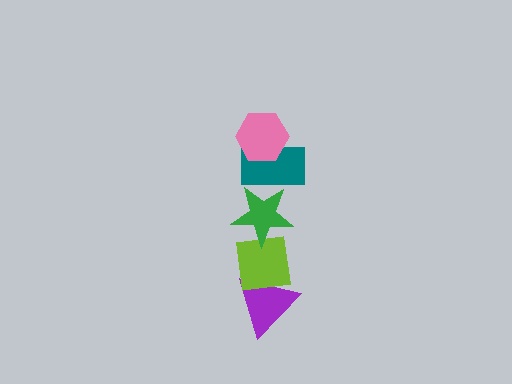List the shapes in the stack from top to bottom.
From top to bottom: the pink hexagon, the teal rectangle, the green star, the lime square, the purple triangle.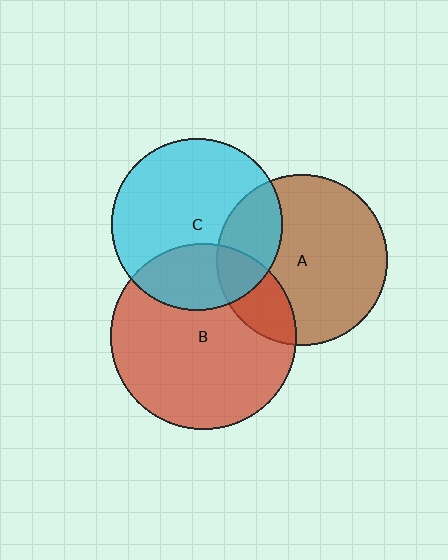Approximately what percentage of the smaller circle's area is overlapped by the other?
Approximately 20%.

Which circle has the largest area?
Circle B (red).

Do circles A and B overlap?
Yes.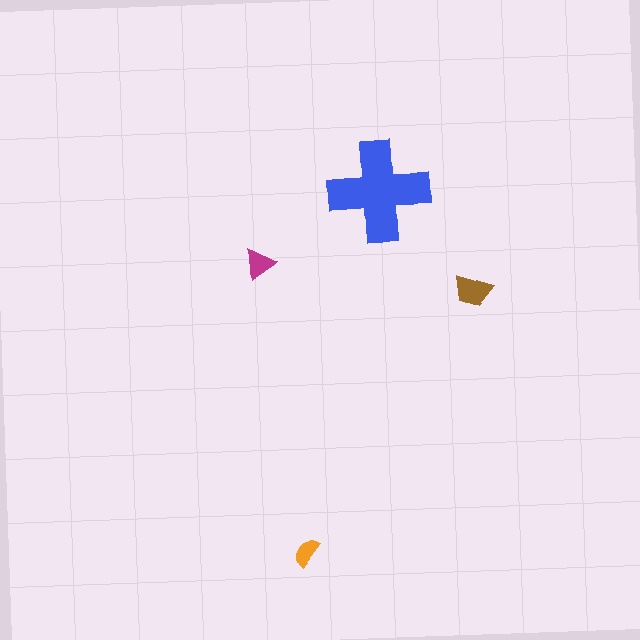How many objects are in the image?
There are 4 objects in the image.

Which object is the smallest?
The orange semicircle.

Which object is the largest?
The blue cross.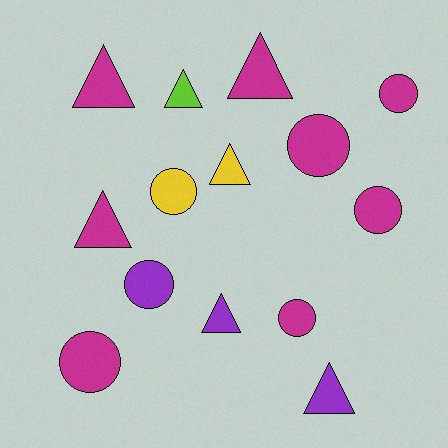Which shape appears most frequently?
Circle, with 7 objects.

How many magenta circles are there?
There are 5 magenta circles.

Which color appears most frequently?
Magenta, with 8 objects.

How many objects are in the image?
There are 14 objects.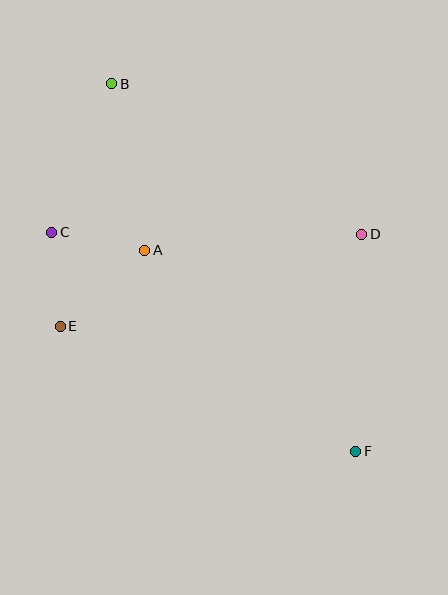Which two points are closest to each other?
Points C and E are closest to each other.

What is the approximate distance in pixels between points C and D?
The distance between C and D is approximately 310 pixels.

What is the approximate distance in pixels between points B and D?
The distance between B and D is approximately 292 pixels.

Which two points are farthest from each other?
Points B and F are farthest from each other.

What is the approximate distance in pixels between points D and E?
The distance between D and E is approximately 315 pixels.